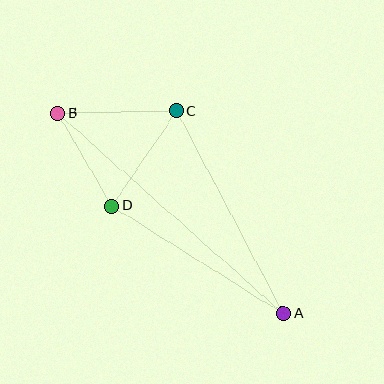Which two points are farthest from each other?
Points A and B are farthest from each other.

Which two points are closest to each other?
Points B and D are closest to each other.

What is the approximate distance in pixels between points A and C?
The distance between A and C is approximately 229 pixels.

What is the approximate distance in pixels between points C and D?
The distance between C and D is approximately 115 pixels.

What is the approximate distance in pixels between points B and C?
The distance between B and C is approximately 119 pixels.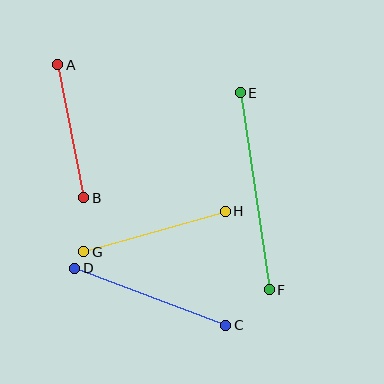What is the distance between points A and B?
The distance is approximately 135 pixels.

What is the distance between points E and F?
The distance is approximately 199 pixels.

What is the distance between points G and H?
The distance is approximately 147 pixels.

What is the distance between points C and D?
The distance is approximately 162 pixels.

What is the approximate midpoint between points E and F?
The midpoint is at approximately (255, 191) pixels.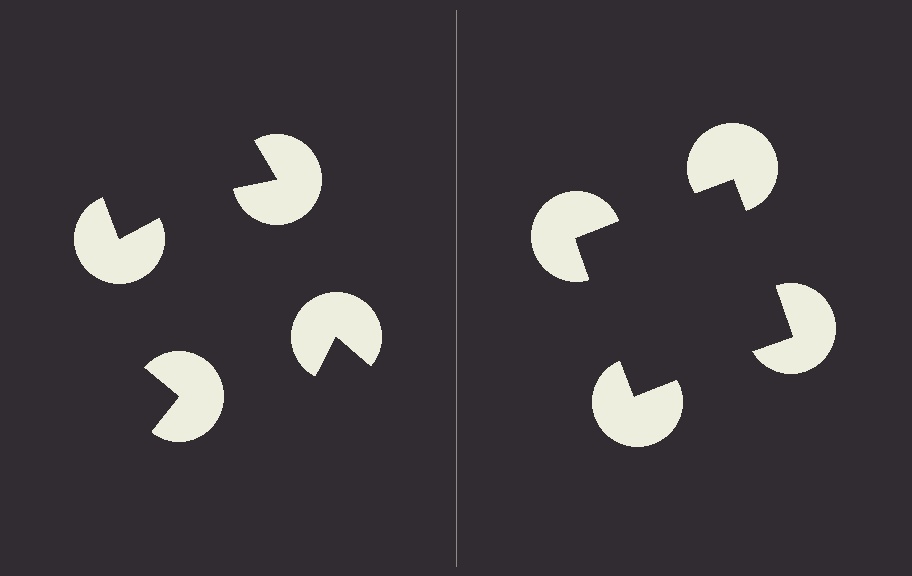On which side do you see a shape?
An illusory square appears on the right side. On the left side the wedge cuts are rotated, so no coherent shape forms.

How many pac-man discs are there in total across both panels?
8 — 4 on each side.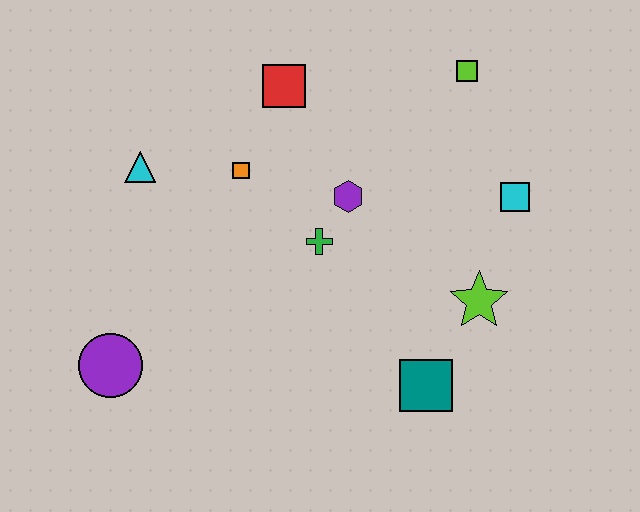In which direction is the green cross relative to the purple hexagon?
The green cross is below the purple hexagon.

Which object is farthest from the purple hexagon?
The purple circle is farthest from the purple hexagon.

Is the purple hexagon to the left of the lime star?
Yes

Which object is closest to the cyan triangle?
The orange square is closest to the cyan triangle.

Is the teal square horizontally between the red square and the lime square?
Yes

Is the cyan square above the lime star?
Yes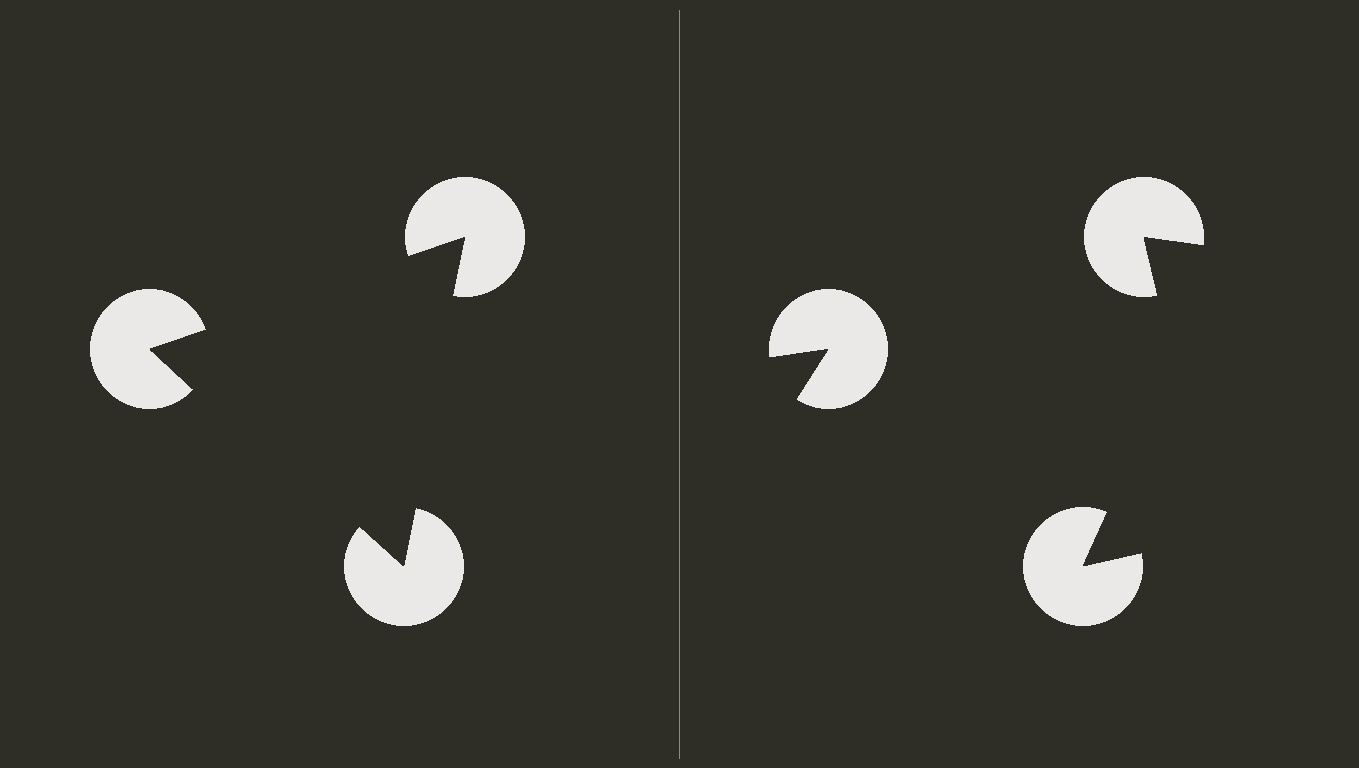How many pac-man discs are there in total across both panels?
6 — 3 on each side.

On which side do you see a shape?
An illusory triangle appears on the left side. On the right side the wedge cuts are rotated, so no coherent shape forms.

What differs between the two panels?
The pac-man discs are positioned identically on both sides; only the wedge orientations differ. On the left they align to a triangle; on the right they are misaligned.